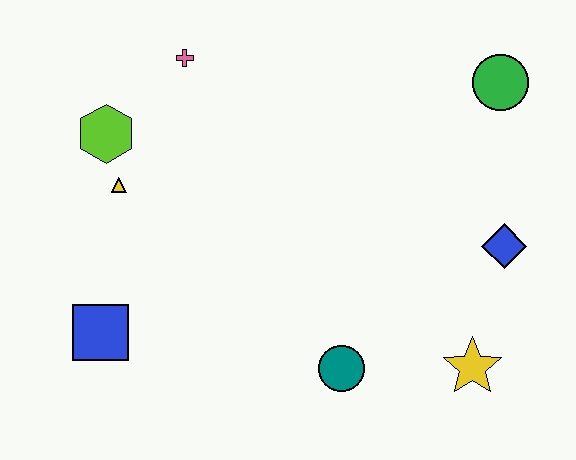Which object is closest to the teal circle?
The yellow star is closest to the teal circle.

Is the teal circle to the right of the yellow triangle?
Yes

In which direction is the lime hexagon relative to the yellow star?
The lime hexagon is to the left of the yellow star.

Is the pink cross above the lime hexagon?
Yes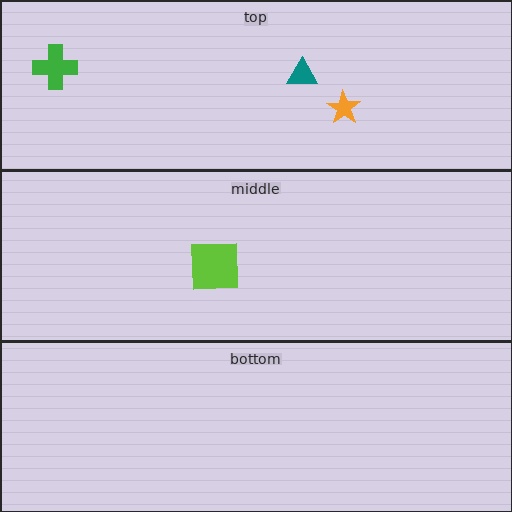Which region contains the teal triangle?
The top region.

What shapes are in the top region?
The orange star, the green cross, the teal triangle.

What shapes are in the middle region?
The lime square.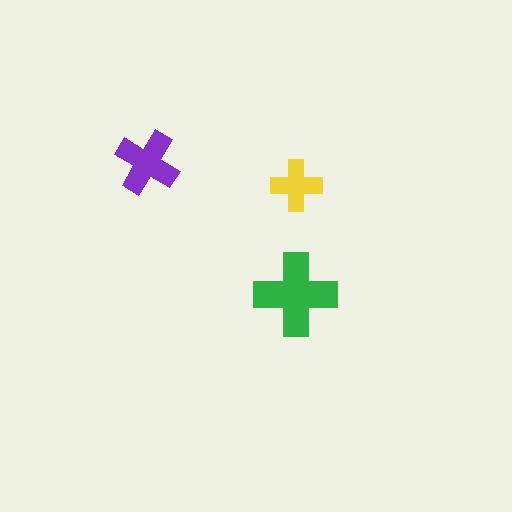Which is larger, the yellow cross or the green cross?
The green one.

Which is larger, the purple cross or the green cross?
The green one.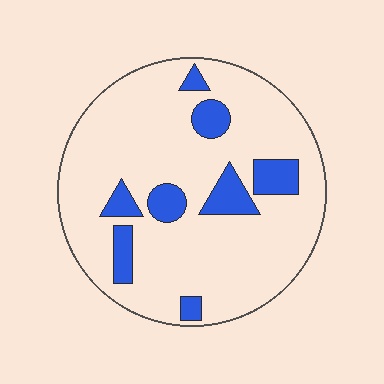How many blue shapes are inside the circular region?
8.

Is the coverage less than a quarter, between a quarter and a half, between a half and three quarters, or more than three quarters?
Less than a quarter.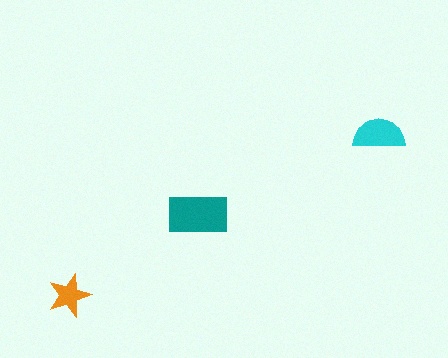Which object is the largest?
The teal rectangle.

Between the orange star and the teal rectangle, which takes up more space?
The teal rectangle.